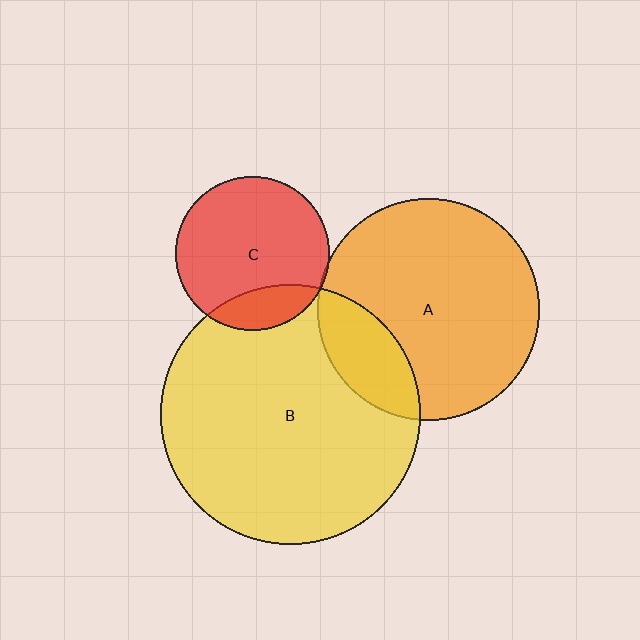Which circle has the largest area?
Circle B (yellow).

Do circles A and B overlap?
Yes.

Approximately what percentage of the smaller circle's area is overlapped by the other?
Approximately 20%.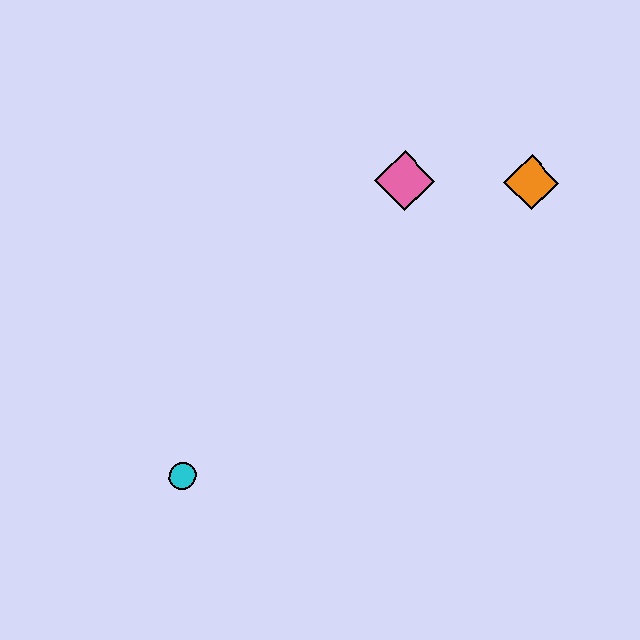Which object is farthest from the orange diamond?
The cyan circle is farthest from the orange diamond.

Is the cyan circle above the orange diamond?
No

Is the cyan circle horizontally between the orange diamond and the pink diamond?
No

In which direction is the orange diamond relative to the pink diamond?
The orange diamond is to the right of the pink diamond.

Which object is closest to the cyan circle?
The pink diamond is closest to the cyan circle.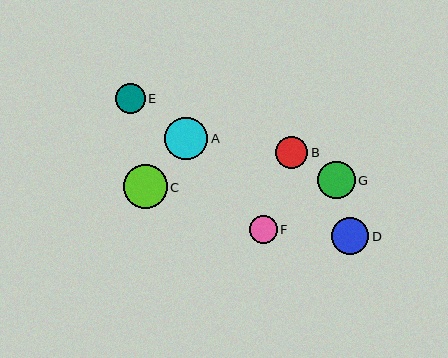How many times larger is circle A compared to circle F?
Circle A is approximately 1.6 times the size of circle F.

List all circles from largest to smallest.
From largest to smallest: C, A, G, D, B, E, F.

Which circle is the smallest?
Circle F is the smallest with a size of approximately 27 pixels.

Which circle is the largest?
Circle C is the largest with a size of approximately 44 pixels.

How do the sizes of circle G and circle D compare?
Circle G and circle D are approximately the same size.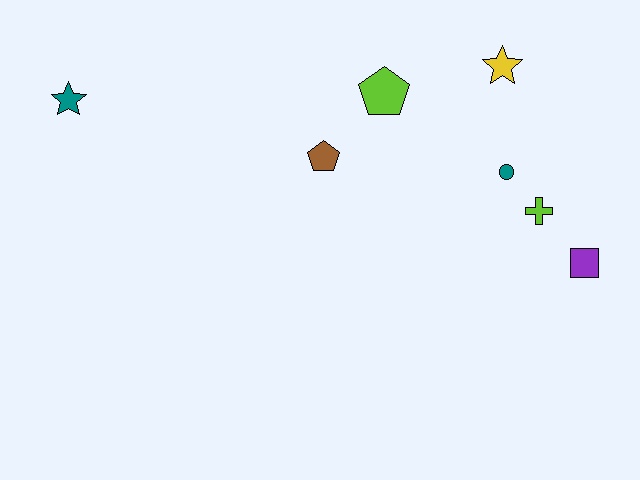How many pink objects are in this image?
There are no pink objects.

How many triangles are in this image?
There are no triangles.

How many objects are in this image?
There are 7 objects.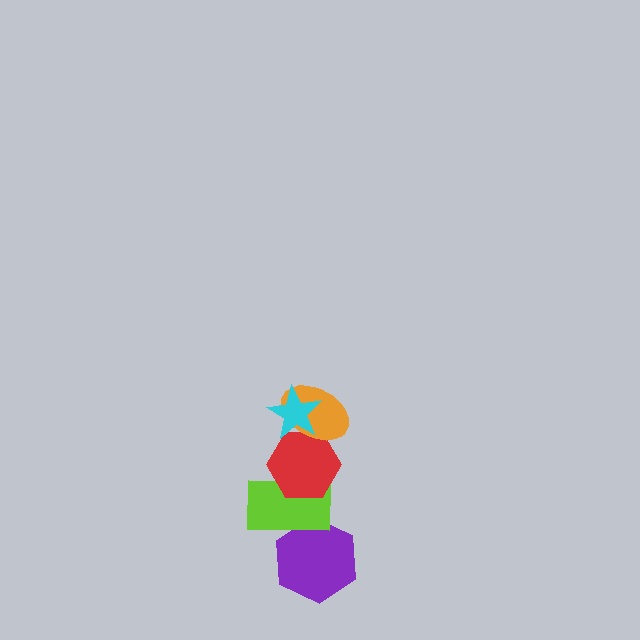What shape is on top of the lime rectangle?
The red hexagon is on top of the lime rectangle.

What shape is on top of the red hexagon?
The orange ellipse is on top of the red hexagon.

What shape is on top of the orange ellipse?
The cyan star is on top of the orange ellipse.